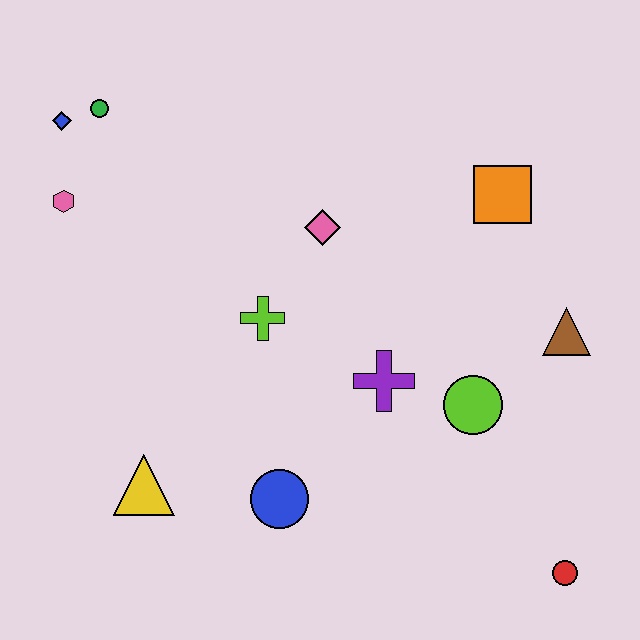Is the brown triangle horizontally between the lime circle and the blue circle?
No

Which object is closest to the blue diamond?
The green circle is closest to the blue diamond.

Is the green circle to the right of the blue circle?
No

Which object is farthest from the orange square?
The yellow triangle is farthest from the orange square.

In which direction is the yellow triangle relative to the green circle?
The yellow triangle is below the green circle.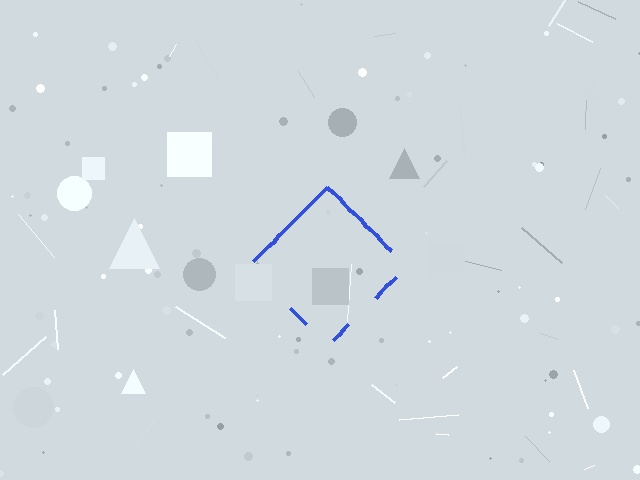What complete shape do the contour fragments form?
The contour fragments form a diamond.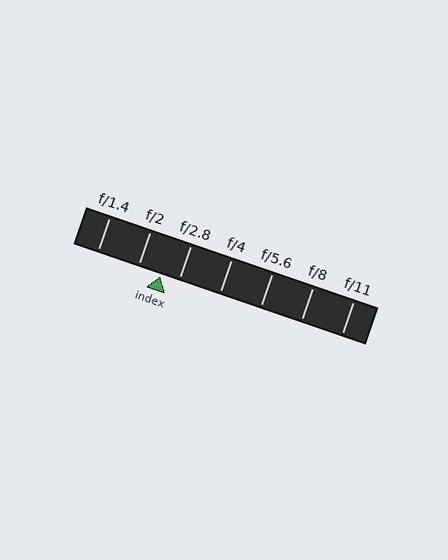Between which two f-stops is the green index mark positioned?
The index mark is between f/2 and f/2.8.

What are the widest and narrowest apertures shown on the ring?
The widest aperture shown is f/1.4 and the narrowest is f/11.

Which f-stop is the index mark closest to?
The index mark is closest to f/2.8.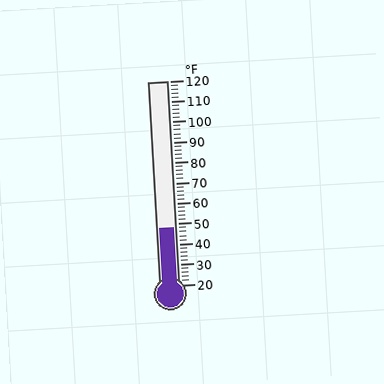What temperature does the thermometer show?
The thermometer shows approximately 48°F.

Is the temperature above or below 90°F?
The temperature is below 90°F.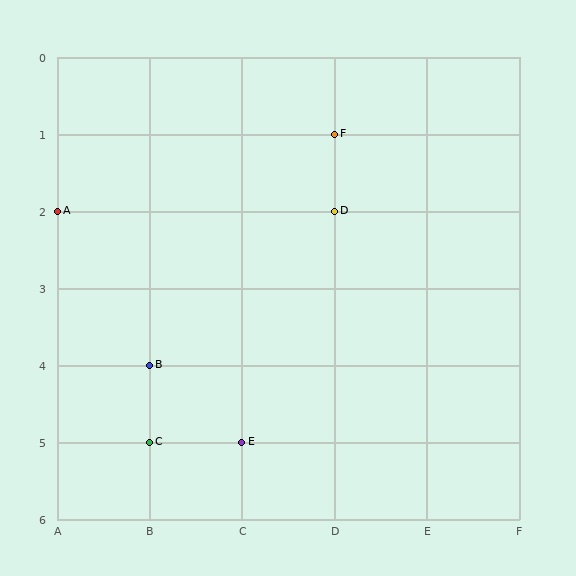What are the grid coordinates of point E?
Point E is at grid coordinates (C, 5).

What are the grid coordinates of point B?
Point B is at grid coordinates (B, 4).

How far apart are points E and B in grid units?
Points E and B are 1 column and 1 row apart (about 1.4 grid units diagonally).